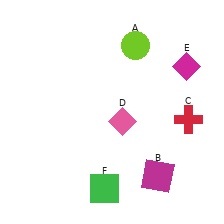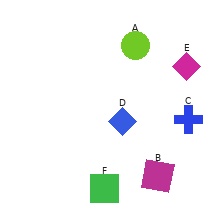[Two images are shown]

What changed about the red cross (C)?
In Image 1, C is red. In Image 2, it changed to blue.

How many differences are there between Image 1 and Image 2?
There are 2 differences between the two images.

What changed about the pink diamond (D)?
In Image 1, D is pink. In Image 2, it changed to blue.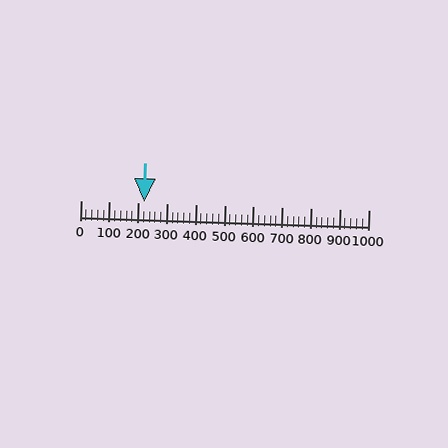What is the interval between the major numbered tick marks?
The major tick marks are spaced 100 units apart.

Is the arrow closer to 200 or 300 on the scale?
The arrow is closer to 200.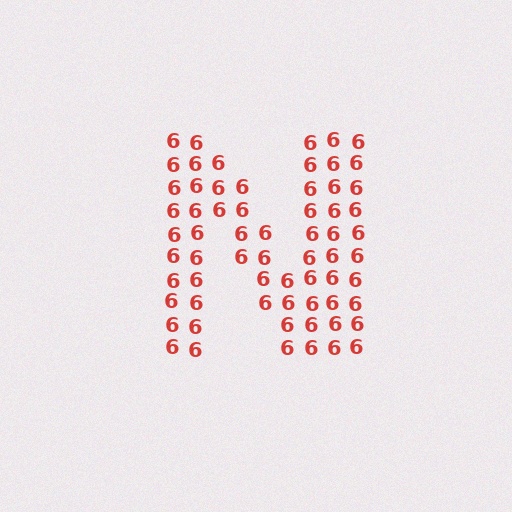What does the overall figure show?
The overall figure shows the letter N.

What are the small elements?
The small elements are digit 6's.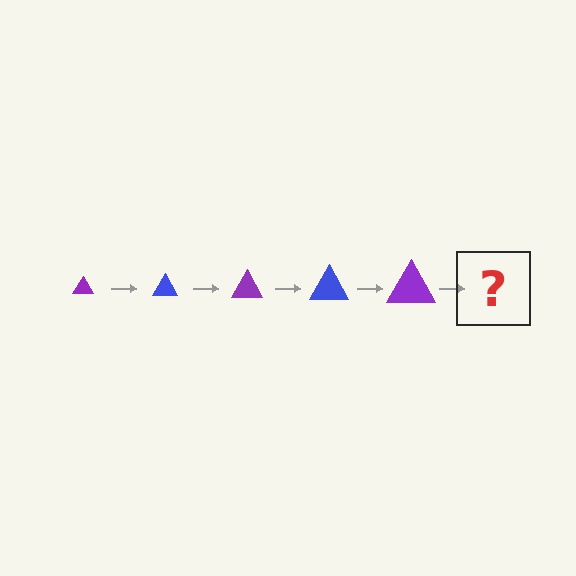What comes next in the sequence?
The next element should be a blue triangle, larger than the previous one.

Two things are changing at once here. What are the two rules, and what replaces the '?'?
The two rules are that the triangle grows larger each step and the color cycles through purple and blue. The '?' should be a blue triangle, larger than the previous one.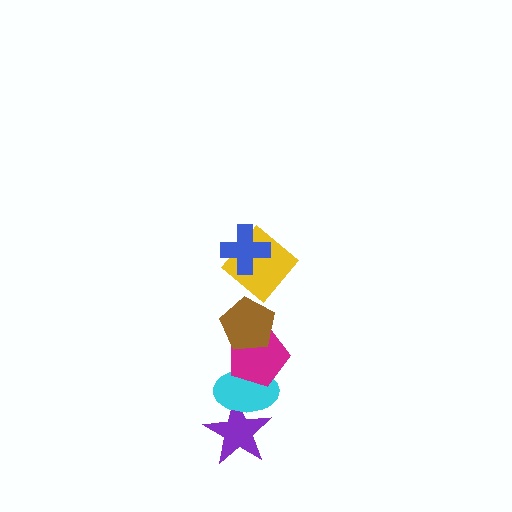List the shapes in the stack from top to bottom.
From top to bottom: the blue cross, the yellow diamond, the brown pentagon, the magenta pentagon, the cyan ellipse, the purple star.